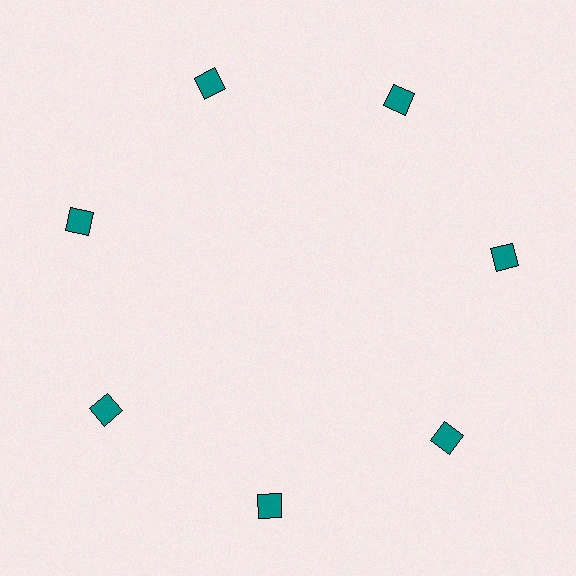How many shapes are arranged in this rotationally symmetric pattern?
There are 7 shapes, arranged in 7 groups of 1.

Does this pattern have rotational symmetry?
Yes, this pattern has 7-fold rotational symmetry. It looks the same after rotating 51 degrees around the center.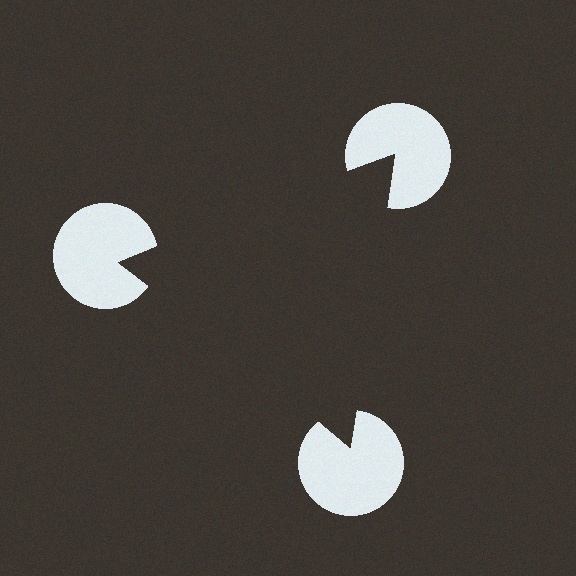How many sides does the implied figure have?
3 sides.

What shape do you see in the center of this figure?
An illusory triangle — its edges are inferred from the aligned wedge cuts in the pac-man discs, not physically drawn.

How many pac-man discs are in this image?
There are 3 — one at each vertex of the illusory triangle.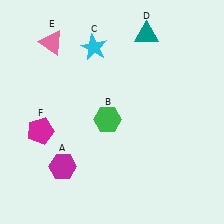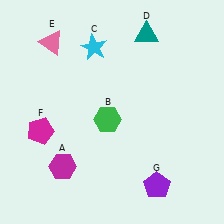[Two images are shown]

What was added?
A purple pentagon (G) was added in Image 2.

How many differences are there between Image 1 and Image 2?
There is 1 difference between the two images.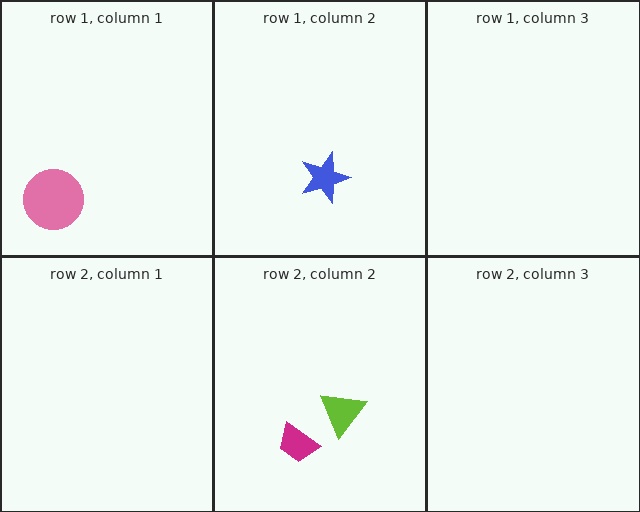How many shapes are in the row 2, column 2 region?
2.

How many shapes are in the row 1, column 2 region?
1.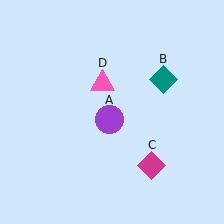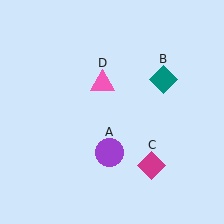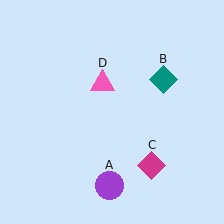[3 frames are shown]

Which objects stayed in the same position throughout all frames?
Teal diamond (object B) and magenta diamond (object C) and pink triangle (object D) remained stationary.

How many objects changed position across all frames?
1 object changed position: purple circle (object A).